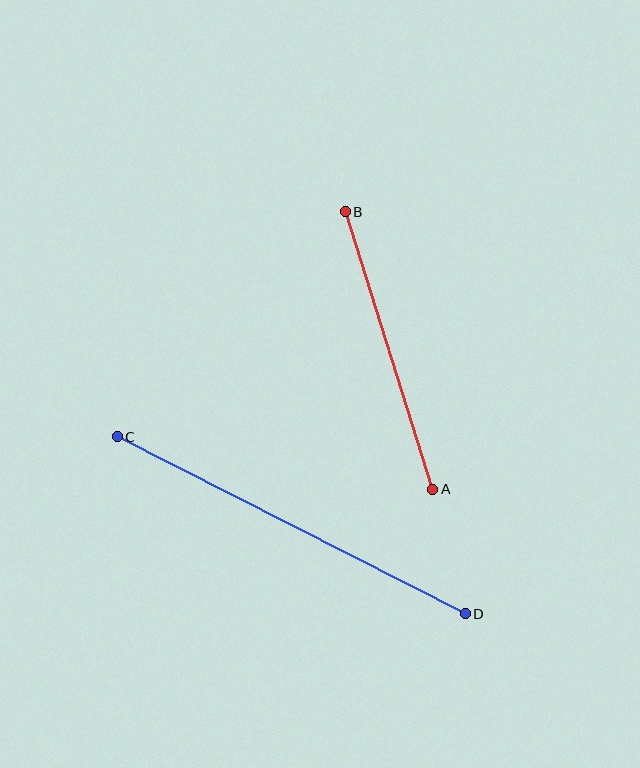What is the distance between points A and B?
The distance is approximately 291 pixels.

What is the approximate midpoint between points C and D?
The midpoint is at approximately (291, 525) pixels.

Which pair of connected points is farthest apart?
Points C and D are farthest apart.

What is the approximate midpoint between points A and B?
The midpoint is at approximately (389, 351) pixels.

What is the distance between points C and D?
The distance is approximately 390 pixels.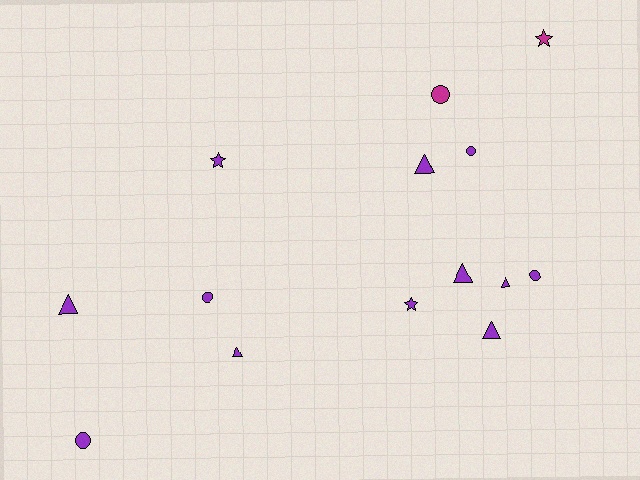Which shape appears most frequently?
Triangle, with 6 objects.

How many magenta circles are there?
There is 1 magenta circle.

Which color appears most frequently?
Purple, with 12 objects.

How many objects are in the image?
There are 14 objects.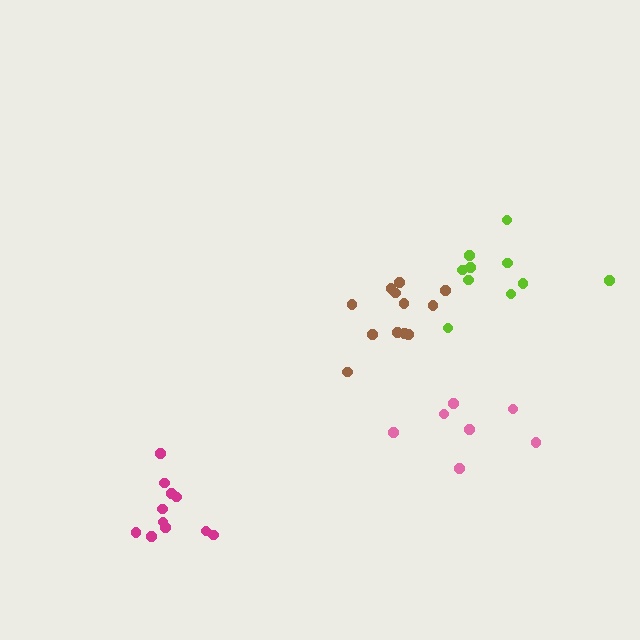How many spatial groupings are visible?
There are 4 spatial groupings.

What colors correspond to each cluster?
The clusters are colored: lime, pink, magenta, brown.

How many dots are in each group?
Group 1: 10 dots, Group 2: 7 dots, Group 3: 11 dots, Group 4: 12 dots (40 total).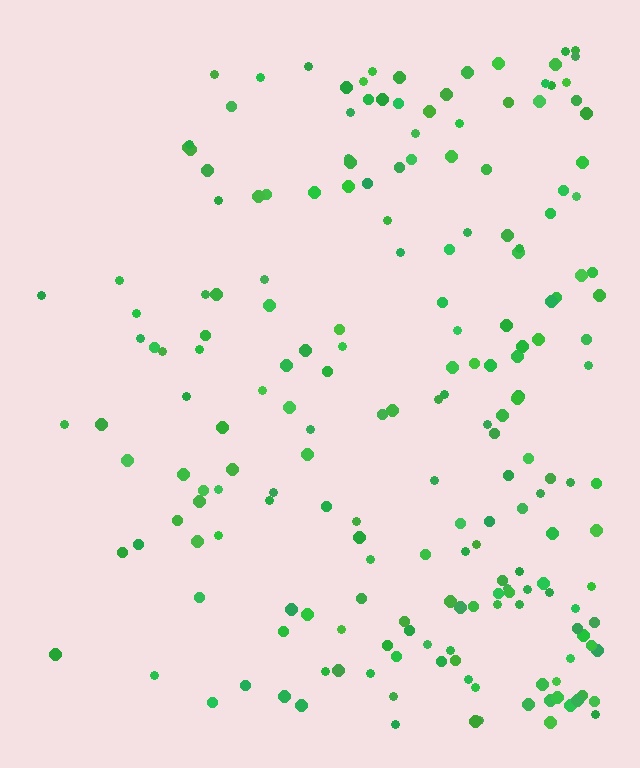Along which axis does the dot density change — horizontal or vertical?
Horizontal.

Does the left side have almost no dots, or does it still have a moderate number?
Still a moderate number, just noticeably fewer than the right.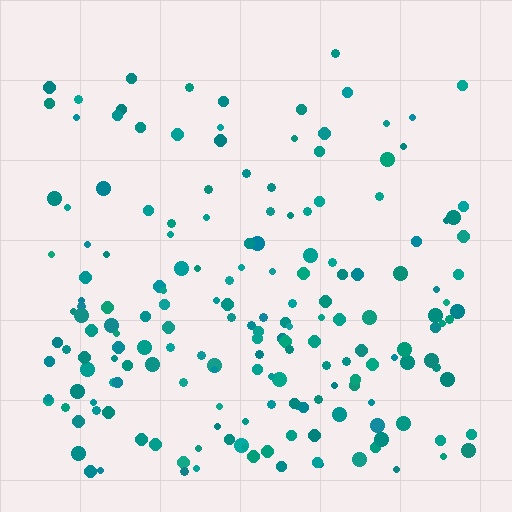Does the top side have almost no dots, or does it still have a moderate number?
Still a moderate number, just noticeably fewer than the bottom.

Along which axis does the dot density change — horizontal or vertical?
Vertical.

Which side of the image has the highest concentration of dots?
The bottom.